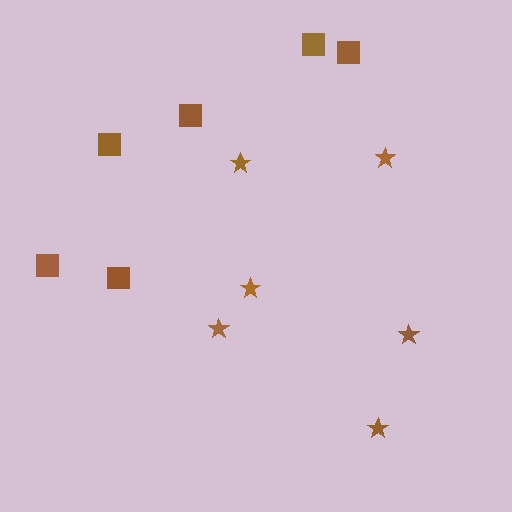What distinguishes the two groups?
There are 2 groups: one group of squares (6) and one group of stars (6).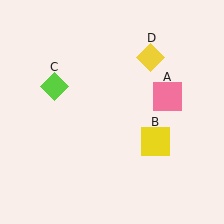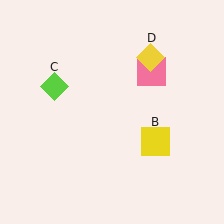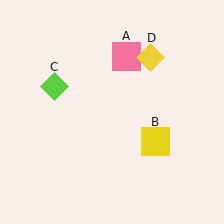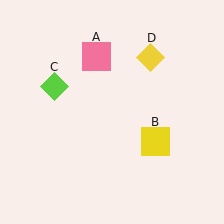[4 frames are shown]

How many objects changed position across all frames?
1 object changed position: pink square (object A).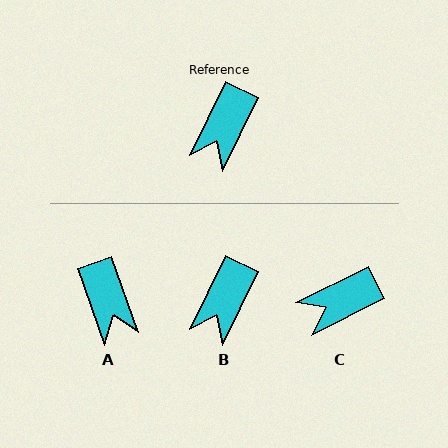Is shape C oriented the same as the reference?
No, it is off by about 38 degrees.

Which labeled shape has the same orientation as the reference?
B.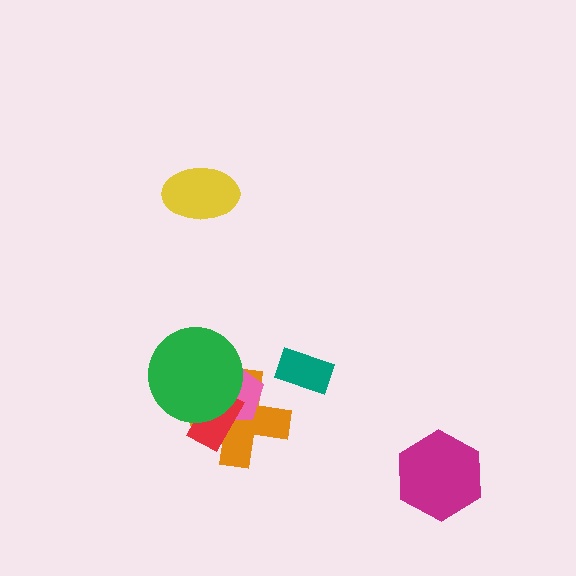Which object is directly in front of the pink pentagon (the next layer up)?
The red rectangle is directly in front of the pink pentagon.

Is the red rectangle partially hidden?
Yes, it is partially covered by another shape.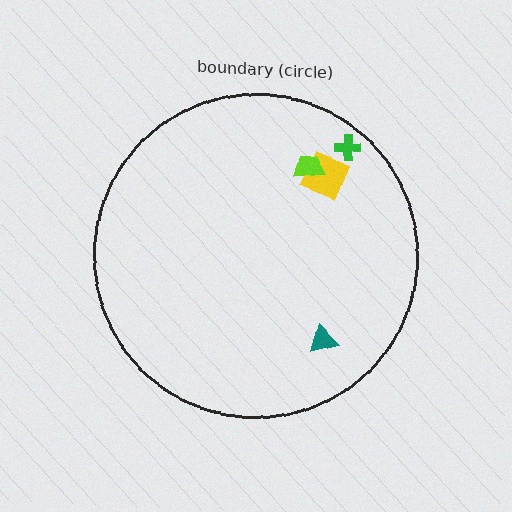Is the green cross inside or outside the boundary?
Inside.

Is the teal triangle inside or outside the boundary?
Inside.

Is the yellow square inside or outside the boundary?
Inside.